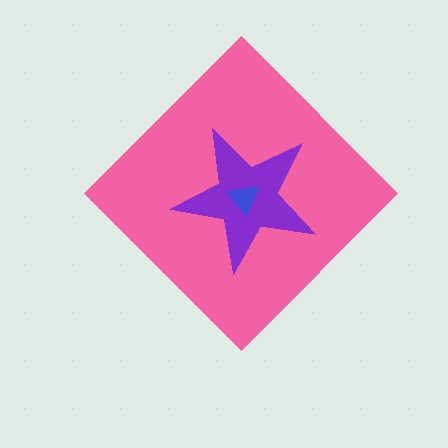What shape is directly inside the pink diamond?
The purple star.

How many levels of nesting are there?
3.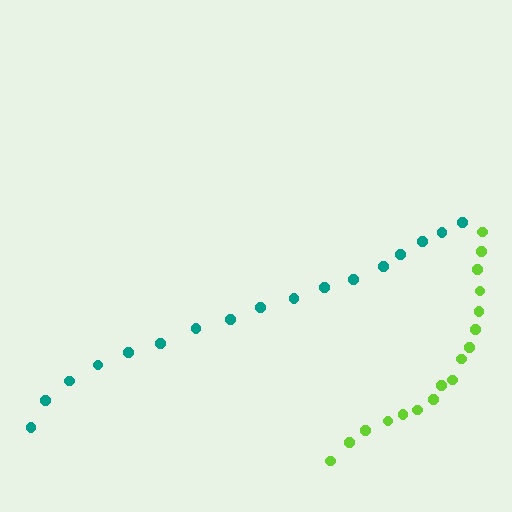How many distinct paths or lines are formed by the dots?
There are 2 distinct paths.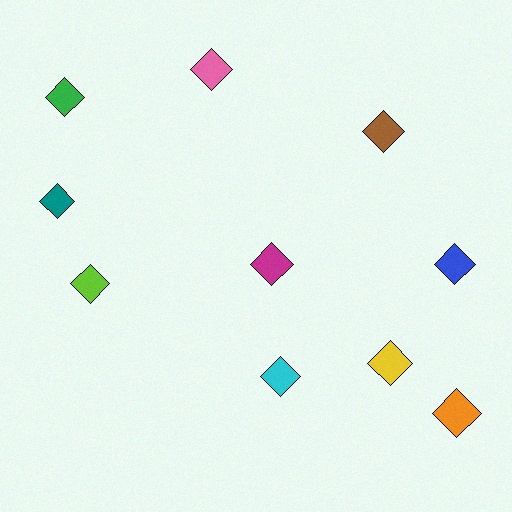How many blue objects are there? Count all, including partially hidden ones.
There is 1 blue object.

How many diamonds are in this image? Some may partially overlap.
There are 10 diamonds.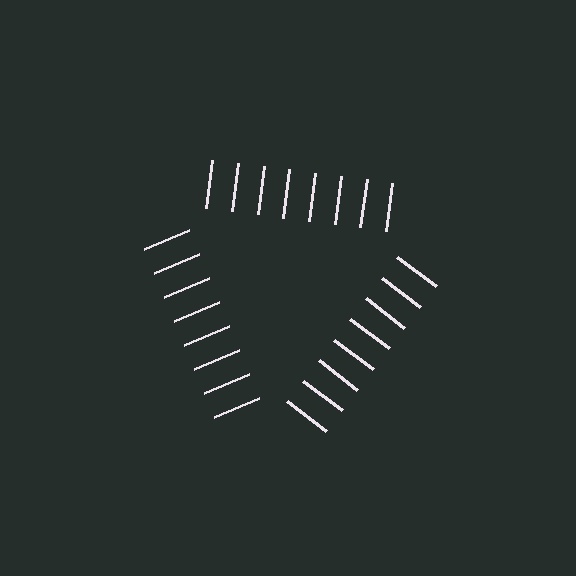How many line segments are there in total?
24 — 8 along each of the 3 edges.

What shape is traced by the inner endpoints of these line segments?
An illusory triangle — the line segments terminate on its edges but no continuous stroke is drawn.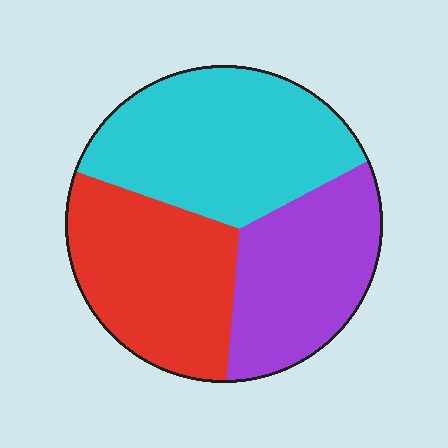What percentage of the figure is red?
Red covers about 30% of the figure.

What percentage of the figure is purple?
Purple takes up about one quarter (1/4) of the figure.